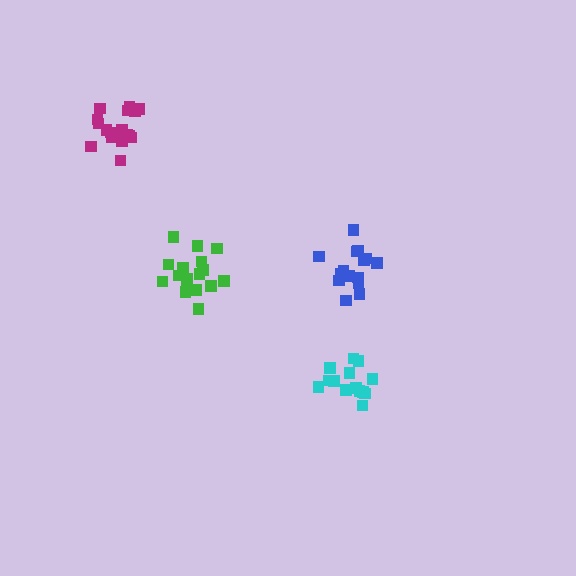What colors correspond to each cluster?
The clusters are colored: blue, cyan, green, magenta.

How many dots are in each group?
Group 1: 15 dots, Group 2: 14 dots, Group 3: 18 dots, Group 4: 17 dots (64 total).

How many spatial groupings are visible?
There are 4 spatial groupings.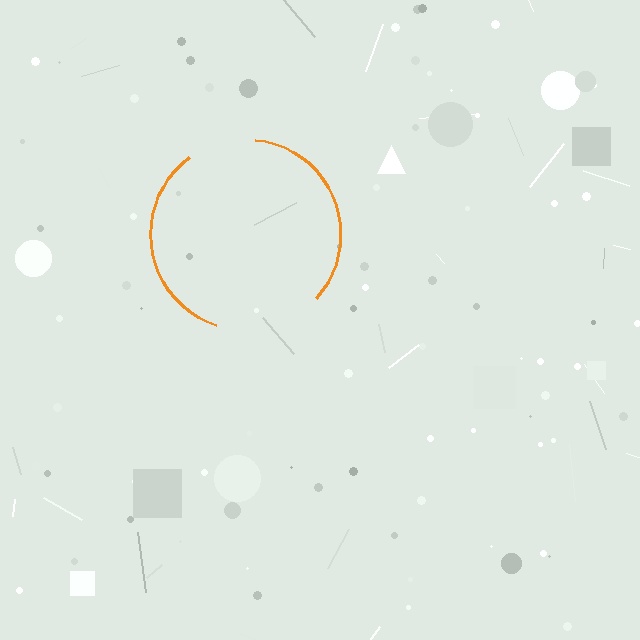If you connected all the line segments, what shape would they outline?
They would outline a circle.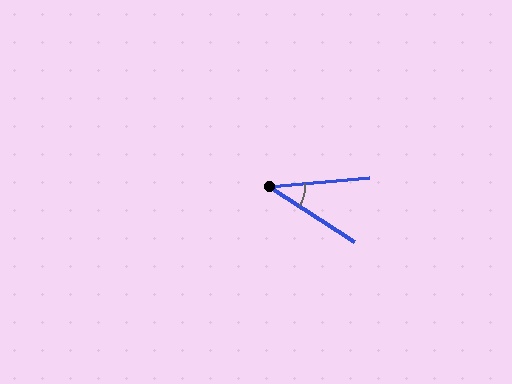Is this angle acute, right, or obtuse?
It is acute.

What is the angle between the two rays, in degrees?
Approximately 38 degrees.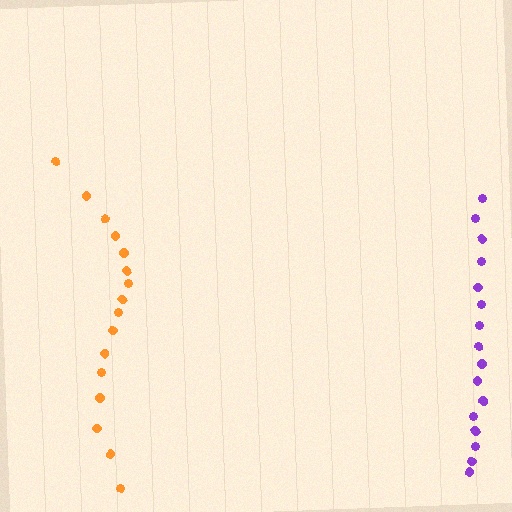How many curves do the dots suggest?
There are 2 distinct paths.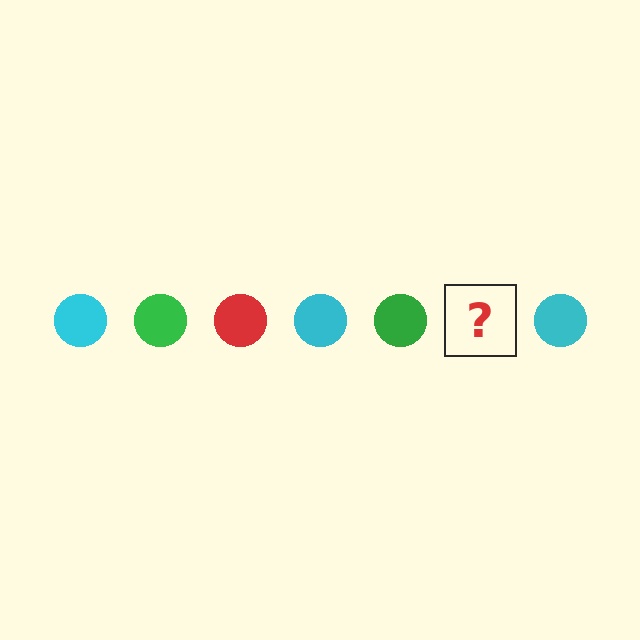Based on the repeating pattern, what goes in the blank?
The blank should be a red circle.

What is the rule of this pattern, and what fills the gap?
The rule is that the pattern cycles through cyan, green, red circles. The gap should be filled with a red circle.